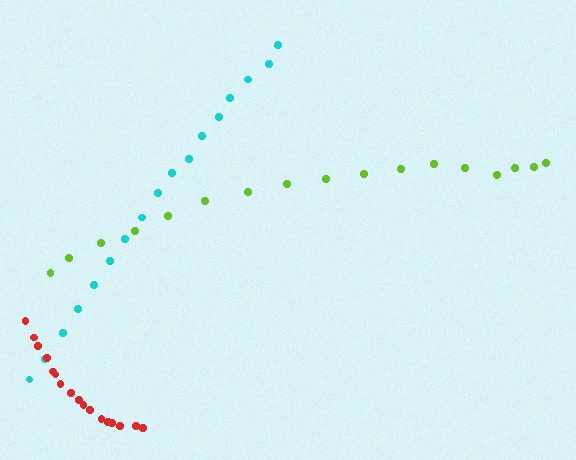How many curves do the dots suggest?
There are 3 distinct paths.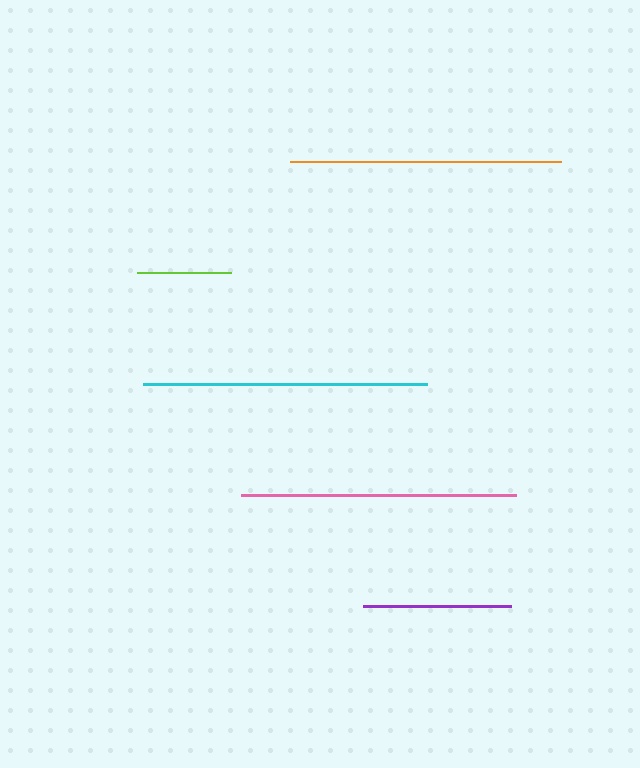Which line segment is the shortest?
The lime line is the shortest at approximately 93 pixels.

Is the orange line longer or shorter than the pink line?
The pink line is longer than the orange line.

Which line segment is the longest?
The cyan line is the longest at approximately 283 pixels.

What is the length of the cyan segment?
The cyan segment is approximately 283 pixels long.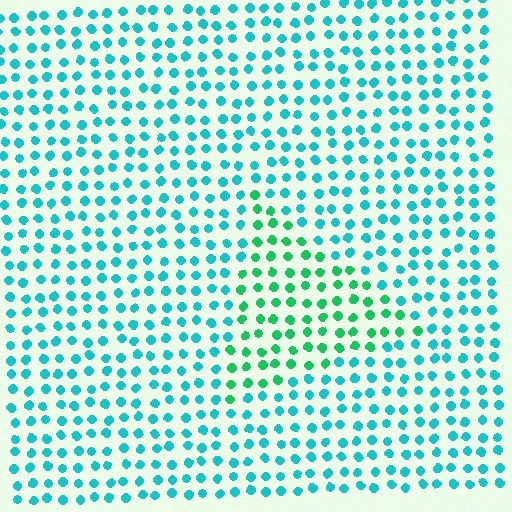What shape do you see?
I see a triangle.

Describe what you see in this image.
The image is filled with small cyan elements in a uniform arrangement. A triangle-shaped region is visible where the elements are tinted to a slightly different hue, forming a subtle color boundary.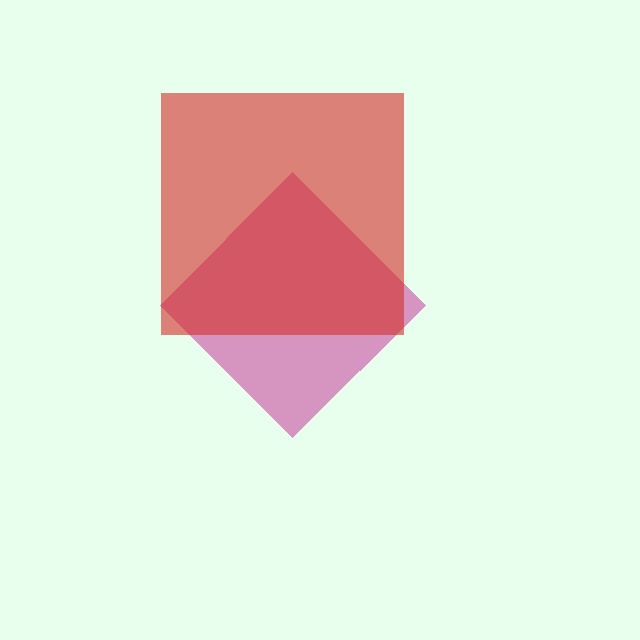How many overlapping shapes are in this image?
There are 2 overlapping shapes in the image.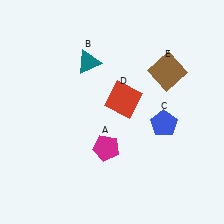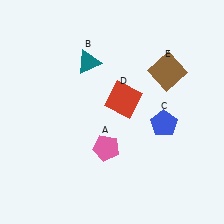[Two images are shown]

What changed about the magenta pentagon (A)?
In Image 1, A is magenta. In Image 2, it changed to pink.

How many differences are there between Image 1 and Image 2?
There is 1 difference between the two images.